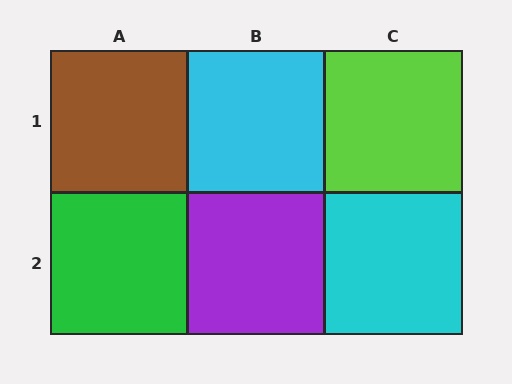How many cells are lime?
1 cell is lime.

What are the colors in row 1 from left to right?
Brown, cyan, lime.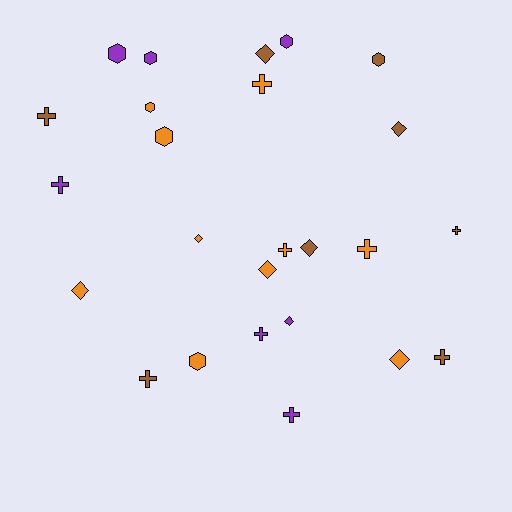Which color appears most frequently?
Orange, with 10 objects.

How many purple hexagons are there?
There are 3 purple hexagons.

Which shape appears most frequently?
Cross, with 10 objects.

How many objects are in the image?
There are 25 objects.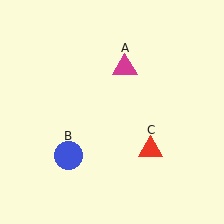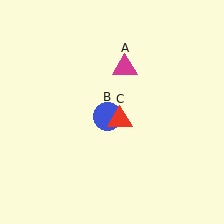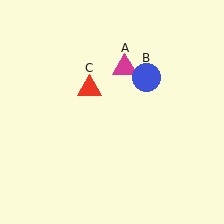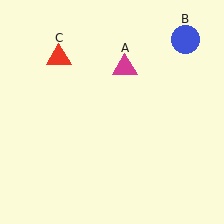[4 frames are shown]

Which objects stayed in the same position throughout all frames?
Magenta triangle (object A) remained stationary.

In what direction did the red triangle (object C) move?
The red triangle (object C) moved up and to the left.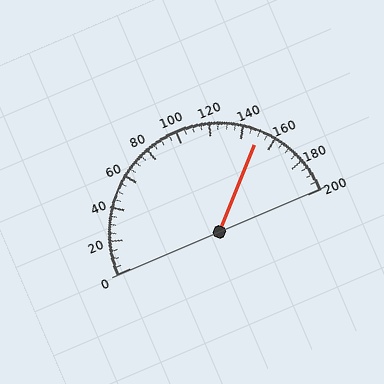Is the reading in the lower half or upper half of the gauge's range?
The reading is in the upper half of the range (0 to 200).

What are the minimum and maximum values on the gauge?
The gauge ranges from 0 to 200.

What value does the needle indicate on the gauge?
The needle indicates approximately 150.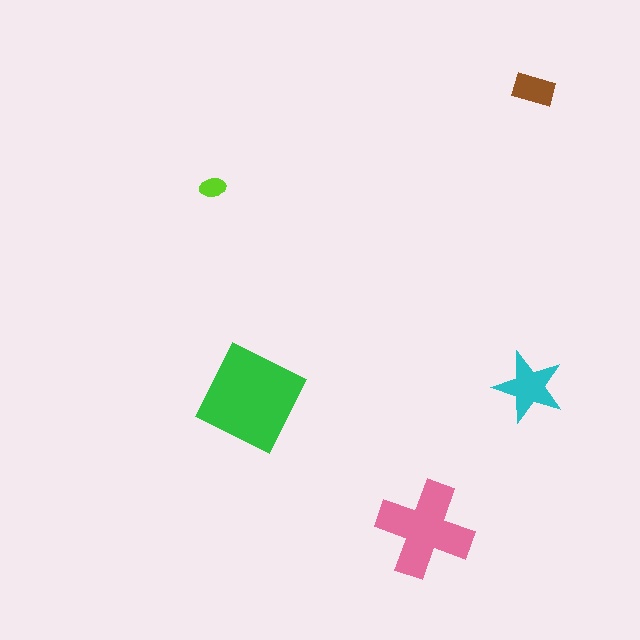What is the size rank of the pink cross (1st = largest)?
2nd.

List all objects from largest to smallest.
The green square, the pink cross, the cyan star, the brown rectangle, the lime ellipse.